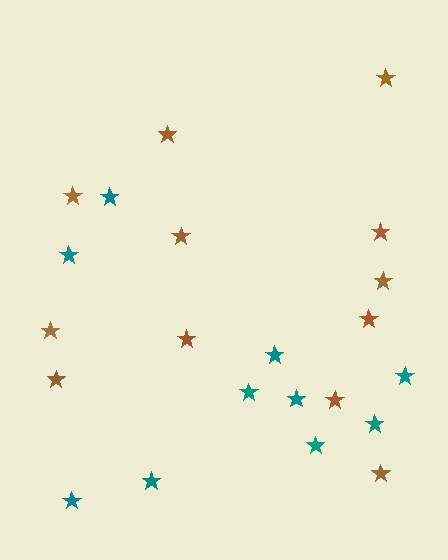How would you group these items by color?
There are 2 groups: one group of brown stars (12) and one group of teal stars (10).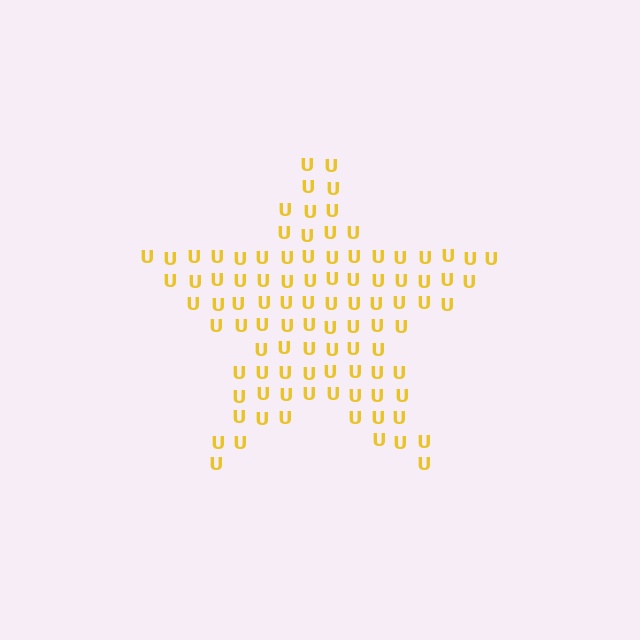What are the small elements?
The small elements are letter U's.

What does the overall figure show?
The overall figure shows a star.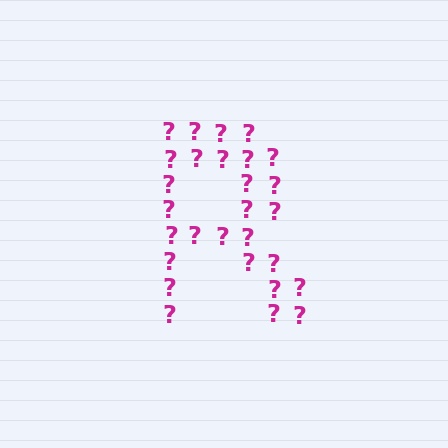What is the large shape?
The large shape is the letter R.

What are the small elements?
The small elements are question marks.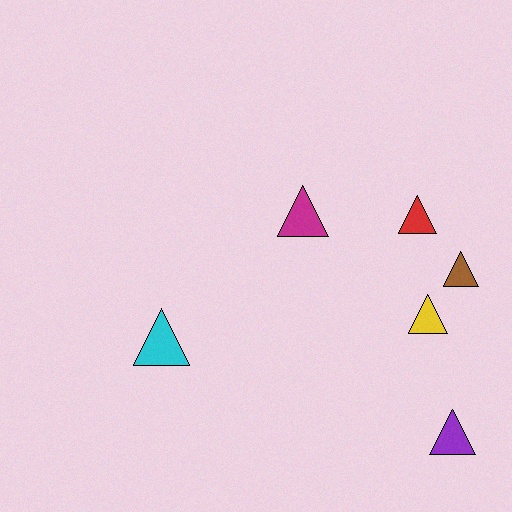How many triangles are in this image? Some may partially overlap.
There are 6 triangles.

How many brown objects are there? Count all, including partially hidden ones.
There is 1 brown object.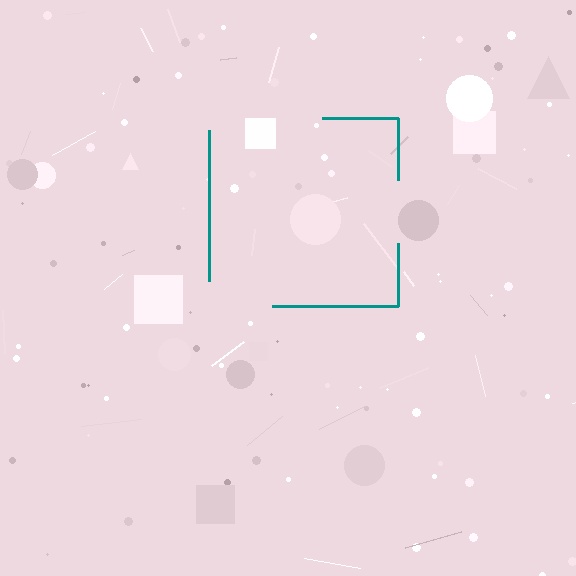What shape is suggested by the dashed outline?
The dashed outline suggests a square.